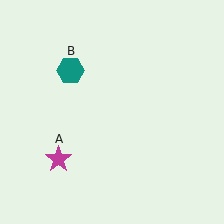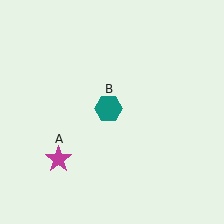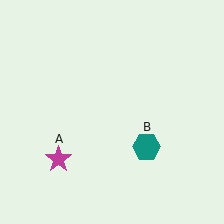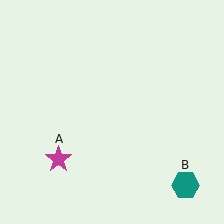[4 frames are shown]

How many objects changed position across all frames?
1 object changed position: teal hexagon (object B).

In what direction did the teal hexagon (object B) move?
The teal hexagon (object B) moved down and to the right.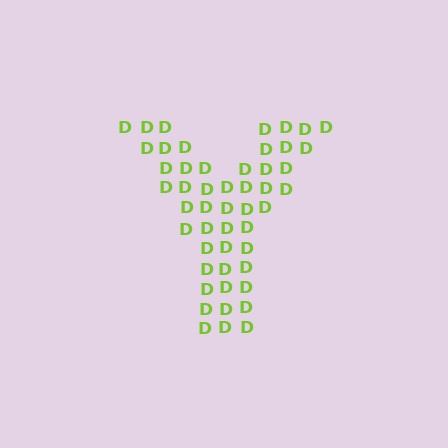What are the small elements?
The small elements are letter D's.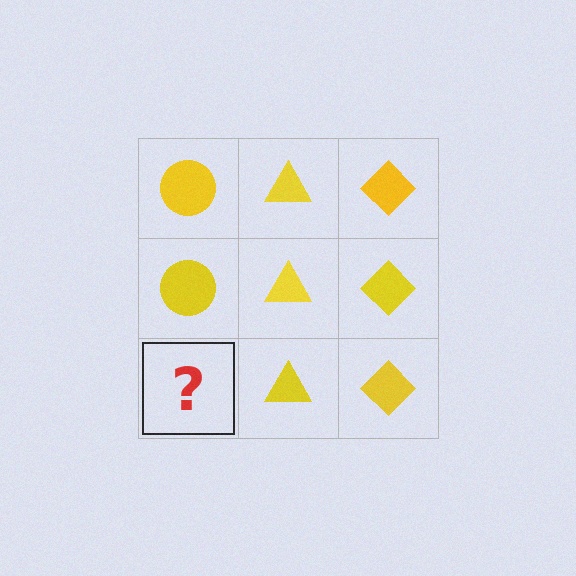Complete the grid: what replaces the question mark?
The question mark should be replaced with a yellow circle.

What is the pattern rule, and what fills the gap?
The rule is that each column has a consistent shape. The gap should be filled with a yellow circle.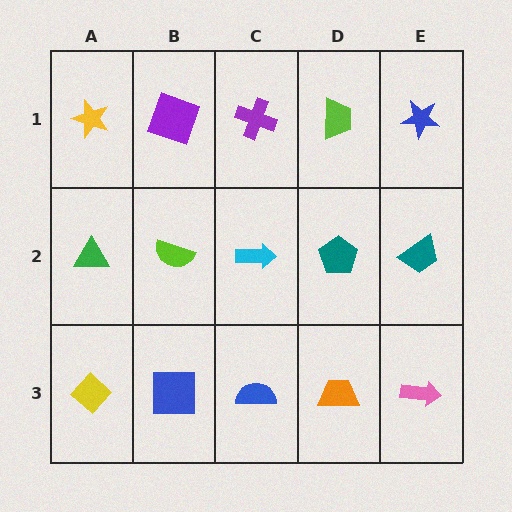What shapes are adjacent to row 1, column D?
A teal pentagon (row 2, column D), a purple cross (row 1, column C), a blue star (row 1, column E).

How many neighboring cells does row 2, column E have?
3.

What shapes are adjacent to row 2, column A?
A yellow star (row 1, column A), a yellow diamond (row 3, column A), a lime semicircle (row 2, column B).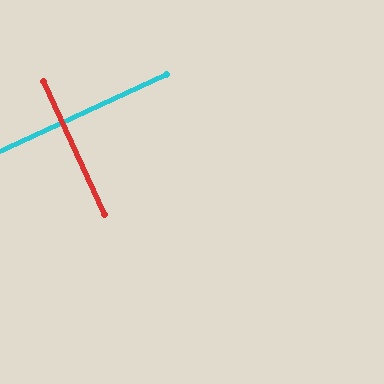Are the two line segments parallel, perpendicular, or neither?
Perpendicular — they meet at approximately 90°.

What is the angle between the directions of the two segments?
Approximately 90 degrees.